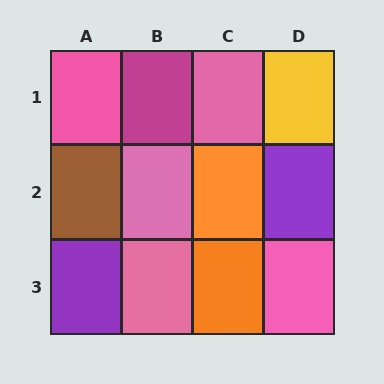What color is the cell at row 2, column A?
Brown.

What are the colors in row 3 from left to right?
Purple, pink, orange, pink.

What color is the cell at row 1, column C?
Pink.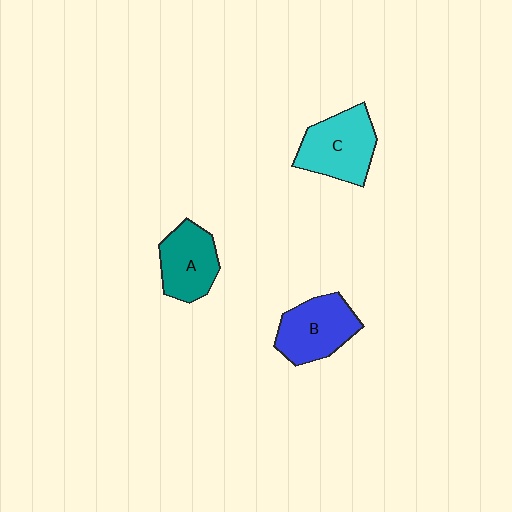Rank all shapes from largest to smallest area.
From largest to smallest: C (cyan), B (blue), A (teal).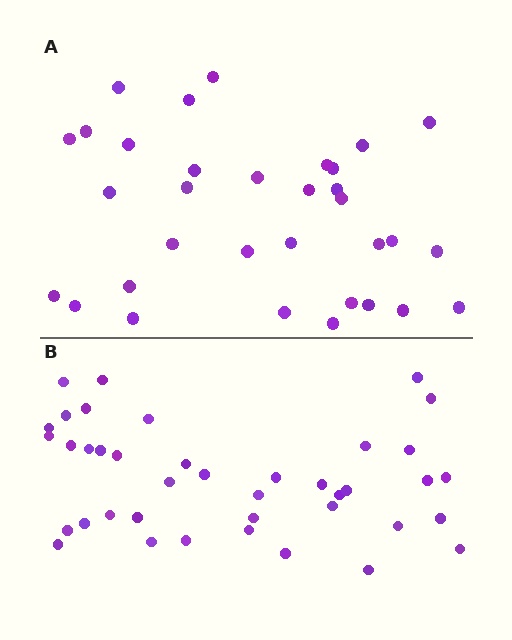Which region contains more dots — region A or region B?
Region B (the bottom region) has more dots.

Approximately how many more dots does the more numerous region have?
Region B has roughly 8 or so more dots than region A.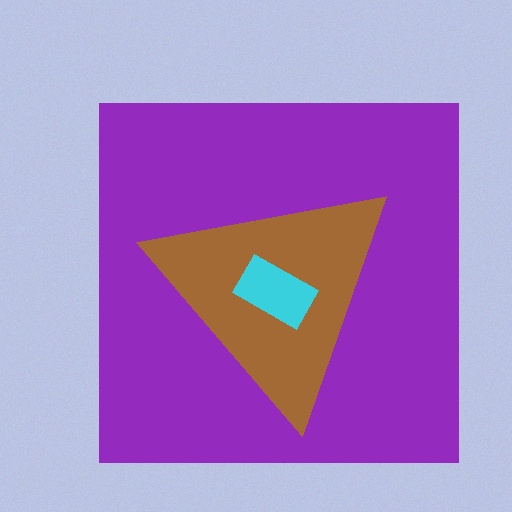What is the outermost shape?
The purple square.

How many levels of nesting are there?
3.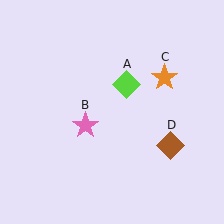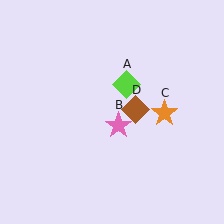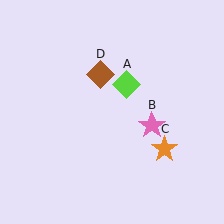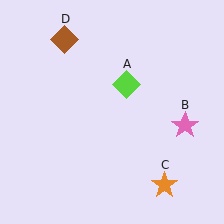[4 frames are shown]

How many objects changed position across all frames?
3 objects changed position: pink star (object B), orange star (object C), brown diamond (object D).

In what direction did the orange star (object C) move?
The orange star (object C) moved down.